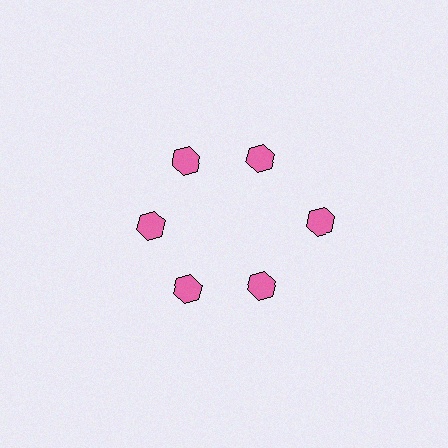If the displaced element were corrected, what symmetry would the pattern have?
It would have 6-fold rotational symmetry — the pattern would map onto itself every 60 degrees.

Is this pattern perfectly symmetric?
No. The 6 pink hexagons are arranged in a ring, but one element near the 3 o'clock position is pushed outward from the center, breaking the 6-fold rotational symmetry.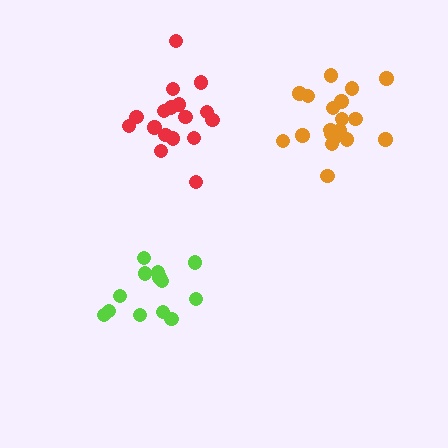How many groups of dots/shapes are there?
There are 3 groups.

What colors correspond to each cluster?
The clusters are colored: lime, orange, red.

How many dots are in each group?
Group 1: 13 dots, Group 2: 19 dots, Group 3: 17 dots (49 total).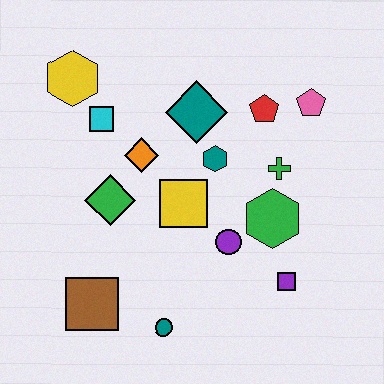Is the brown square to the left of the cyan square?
Yes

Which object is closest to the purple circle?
The green hexagon is closest to the purple circle.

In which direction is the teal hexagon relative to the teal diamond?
The teal hexagon is below the teal diamond.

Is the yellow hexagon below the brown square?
No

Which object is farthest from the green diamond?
The pink pentagon is farthest from the green diamond.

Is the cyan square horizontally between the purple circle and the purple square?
No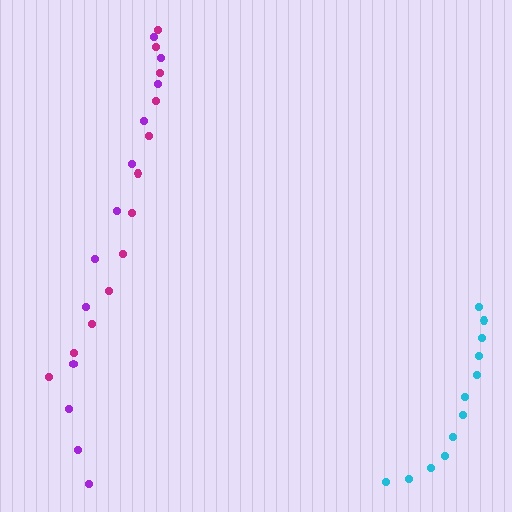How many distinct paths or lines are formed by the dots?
There are 3 distinct paths.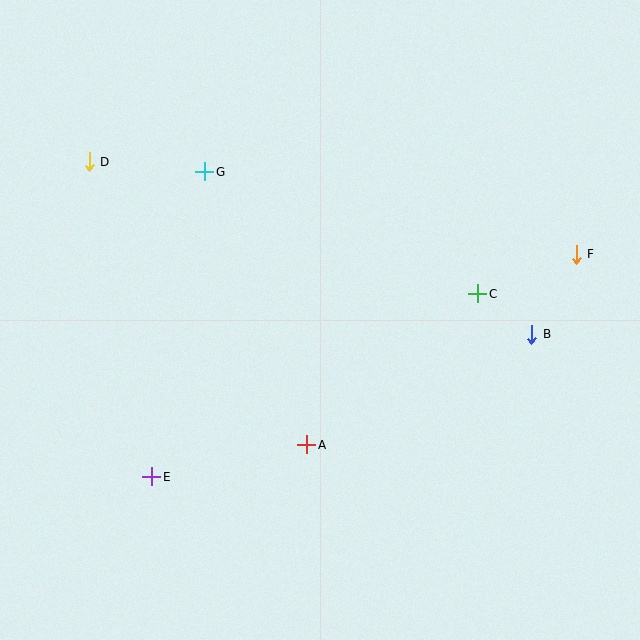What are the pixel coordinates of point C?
Point C is at (478, 294).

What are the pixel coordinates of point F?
Point F is at (576, 254).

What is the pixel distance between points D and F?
The distance between D and F is 496 pixels.